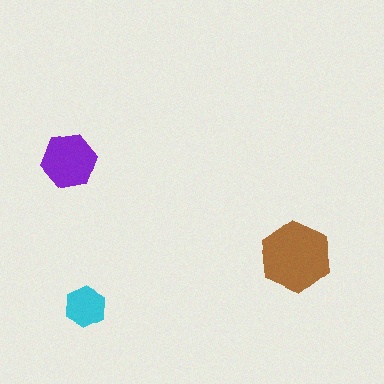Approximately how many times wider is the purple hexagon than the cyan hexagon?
About 1.5 times wider.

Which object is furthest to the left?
The purple hexagon is leftmost.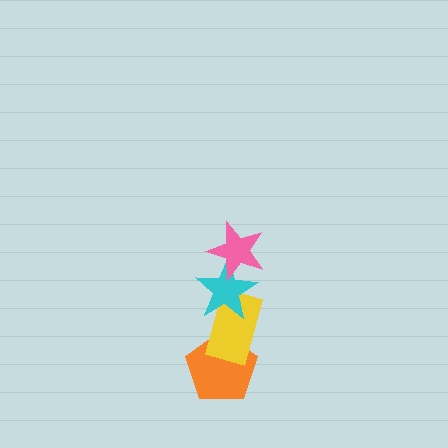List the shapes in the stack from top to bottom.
From top to bottom: the pink star, the cyan star, the yellow rectangle, the orange pentagon.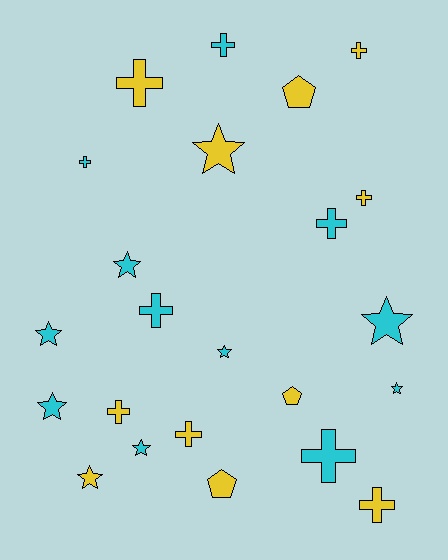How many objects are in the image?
There are 23 objects.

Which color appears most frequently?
Cyan, with 12 objects.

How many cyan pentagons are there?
There are no cyan pentagons.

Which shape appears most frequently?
Cross, with 11 objects.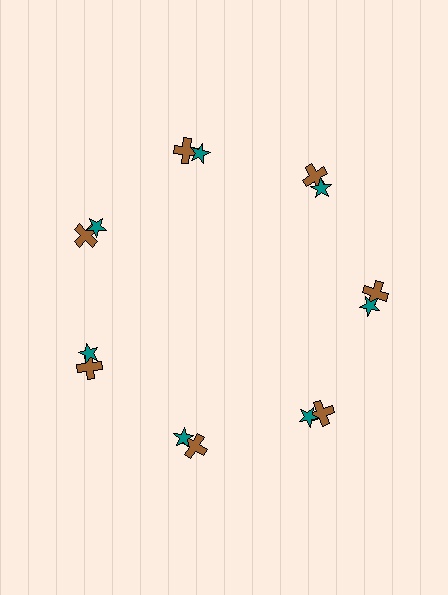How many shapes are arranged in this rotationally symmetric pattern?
There are 14 shapes, arranged in 7 groups of 2.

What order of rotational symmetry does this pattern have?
This pattern has 7-fold rotational symmetry.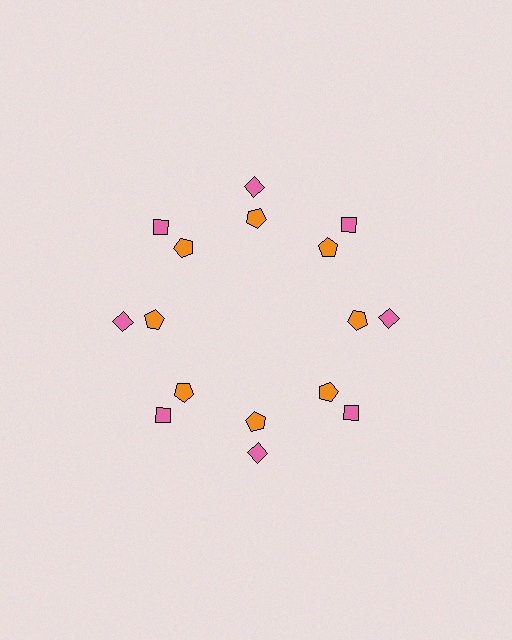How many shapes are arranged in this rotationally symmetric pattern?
There are 16 shapes, arranged in 8 groups of 2.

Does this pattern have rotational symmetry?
Yes, this pattern has 8-fold rotational symmetry. It looks the same after rotating 45 degrees around the center.